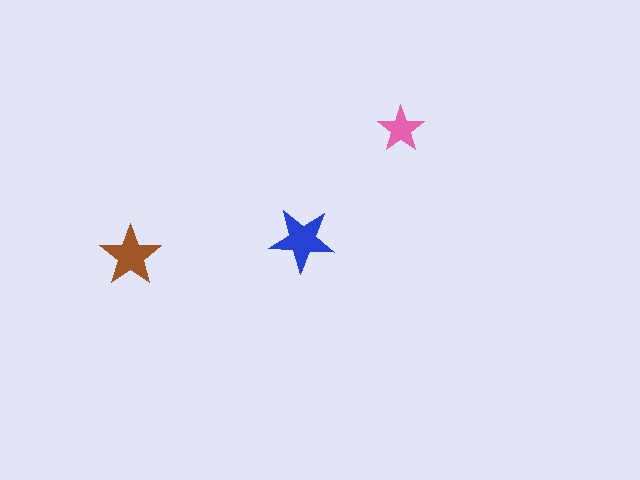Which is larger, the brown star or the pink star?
The brown one.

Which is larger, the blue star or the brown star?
The blue one.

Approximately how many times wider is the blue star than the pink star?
About 1.5 times wider.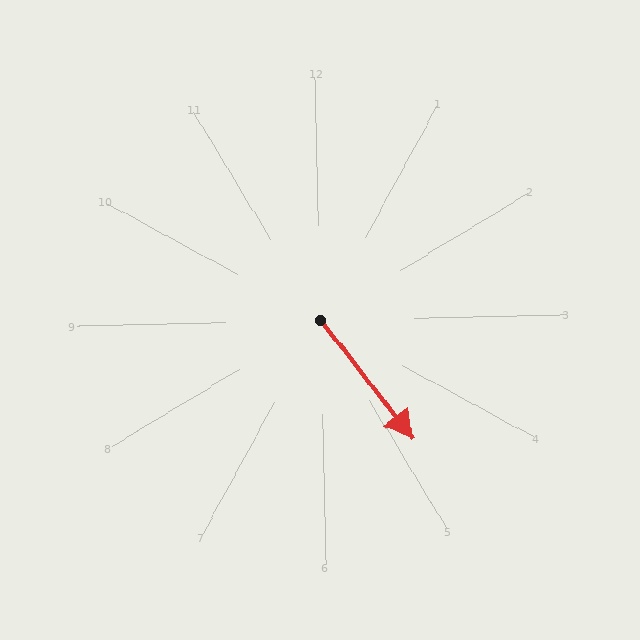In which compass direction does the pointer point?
Southeast.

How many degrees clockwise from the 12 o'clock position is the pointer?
Approximately 143 degrees.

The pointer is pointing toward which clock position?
Roughly 5 o'clock.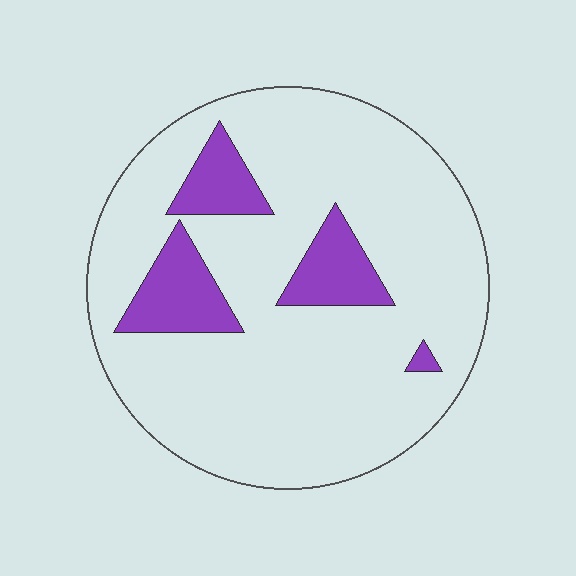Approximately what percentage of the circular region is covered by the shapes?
Approximately 15%.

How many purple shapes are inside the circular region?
4.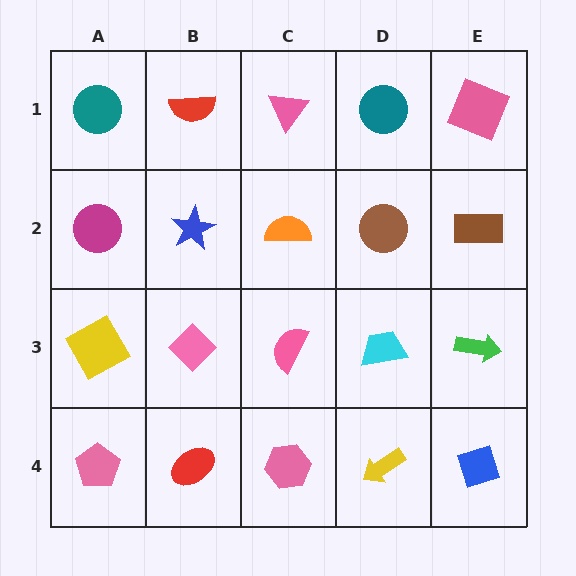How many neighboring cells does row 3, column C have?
4.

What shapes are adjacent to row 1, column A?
A magenta circle (row 2, column A), a red semicircle (row 1, column B).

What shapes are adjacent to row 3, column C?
An orange semicircle (row 2, column C), a pink hexagon (row 4, column C), a pink diamond (row 3, column B), a cyan trapezoid (row 3, column D).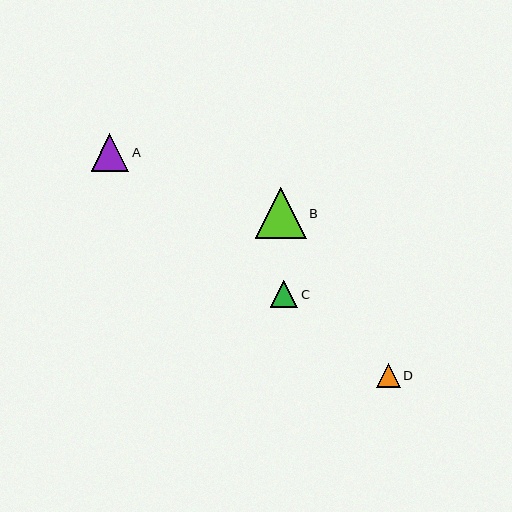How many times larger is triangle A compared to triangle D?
Triangle A is approximately 1.6 times the size of triangle D.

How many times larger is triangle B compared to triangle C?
Triangle B is approximately 1.9 times the size of triangle C.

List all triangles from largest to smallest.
From largest to smallest: B, A, C, D.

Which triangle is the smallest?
Triangle D is the smallest with a size of approximately 24 pixels.